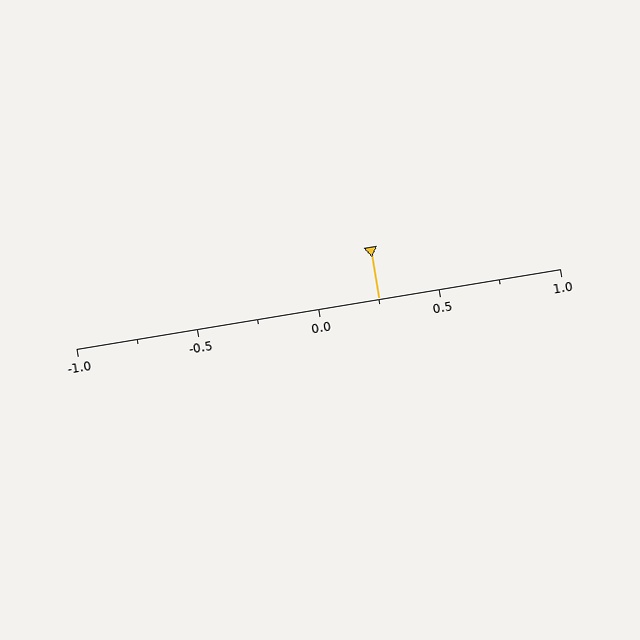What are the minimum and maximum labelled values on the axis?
The axis runs from -1.0 to 1.0.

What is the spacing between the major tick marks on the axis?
The major ticks are spaced 0.5 apart.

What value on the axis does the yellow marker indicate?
The marker indicates approximately 0.25.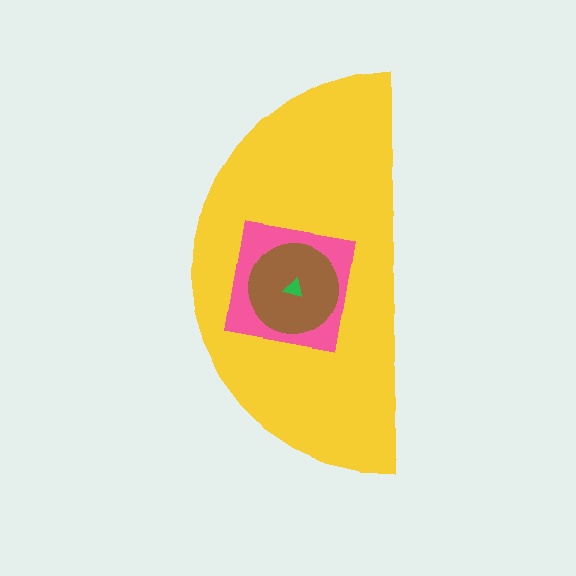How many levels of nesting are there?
4.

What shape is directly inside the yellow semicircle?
The pink square.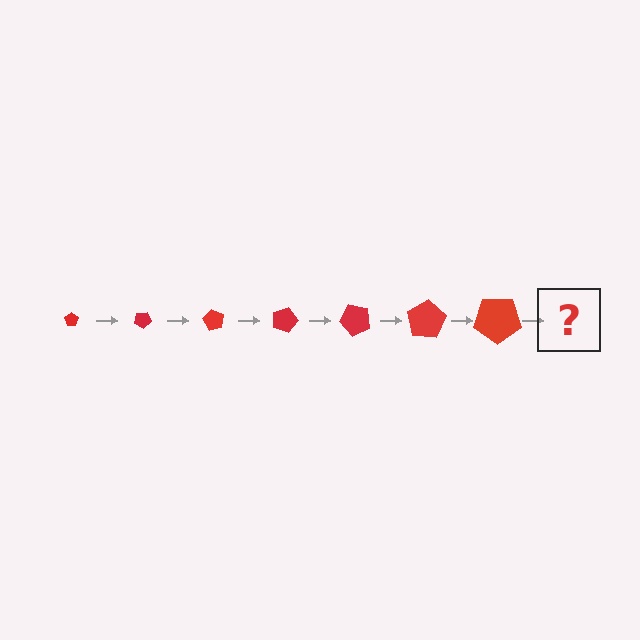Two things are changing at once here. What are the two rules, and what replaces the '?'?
The two rules are that the pentagon grows larger each step and it rotates 30 degrees each step. The '?' should be a pentagon, larger than the previous one and rotated 210 degrees from the start.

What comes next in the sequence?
The next element should be a pentagon, larger than the previous one and rotated 210 degrees from the start.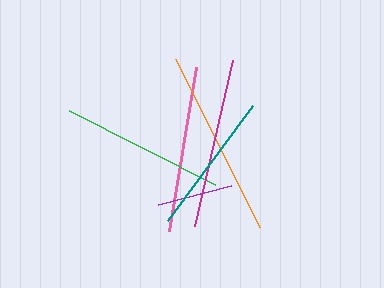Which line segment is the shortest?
The purple line is the shortest at approximately 75 pixels.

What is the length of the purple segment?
The purple segment is approximately 75 pixels long.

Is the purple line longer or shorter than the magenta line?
The magenta line is longer than the purple line.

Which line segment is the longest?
The orange line is the longest at approximately 187 pixels.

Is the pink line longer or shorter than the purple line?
The pink line is longer than the purple line.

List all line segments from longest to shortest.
From longest to shortest: orange, magenta, pink, green, teal, purple.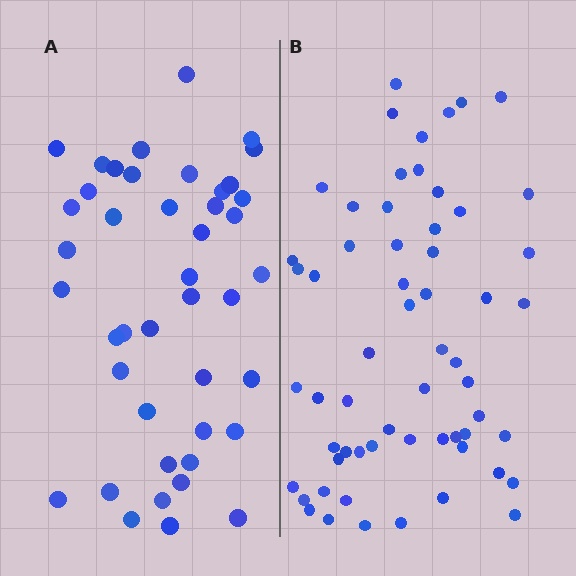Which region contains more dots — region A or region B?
Region B (the right region) has more dots.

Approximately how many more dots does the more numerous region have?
Region B has approximately 15 more dots than region A.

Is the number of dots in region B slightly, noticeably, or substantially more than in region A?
Region B has noticeably more, but not dramatically so. The ratio is roughly 1.4 to 1.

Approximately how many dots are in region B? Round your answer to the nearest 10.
About 60 dots.